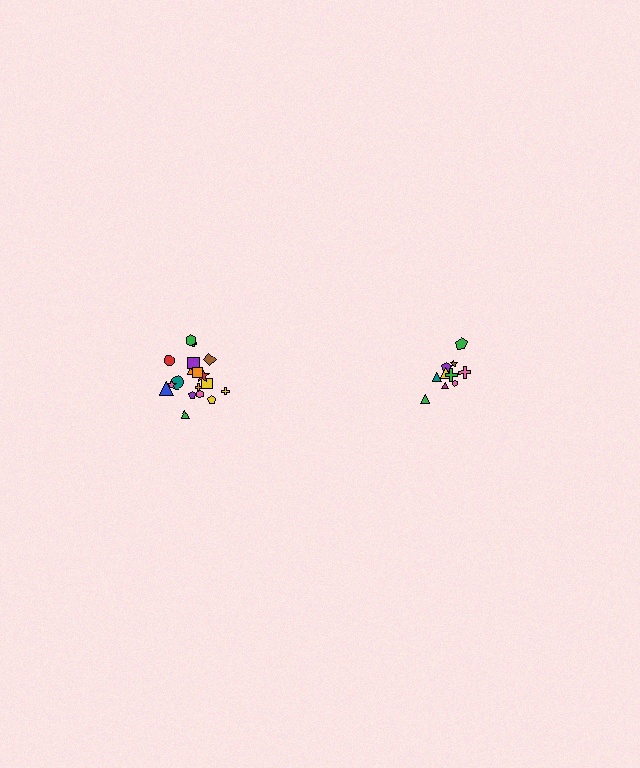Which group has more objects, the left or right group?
The left group.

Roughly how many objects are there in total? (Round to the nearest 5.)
Roughly 30 objects in total.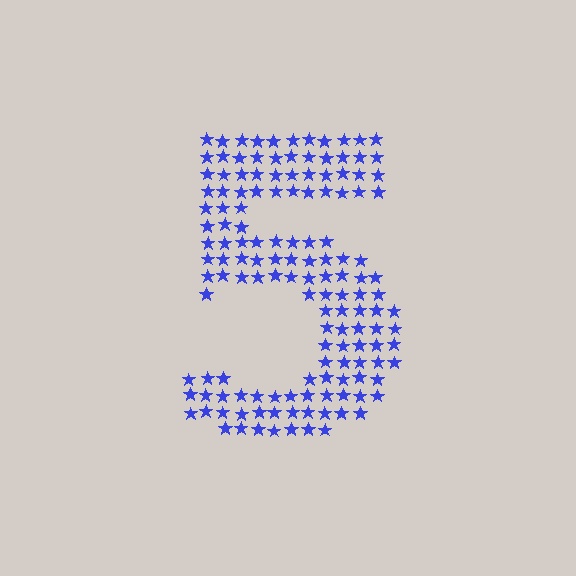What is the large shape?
The large shape is the digit 5.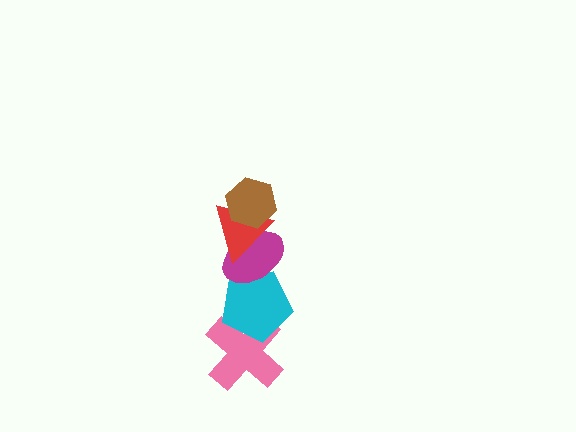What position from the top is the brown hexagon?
The brown hexagon is 1st from the top.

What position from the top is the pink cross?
The pink cross is 5th from the top.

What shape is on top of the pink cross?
The cyan pentagon is on top of the pink cross.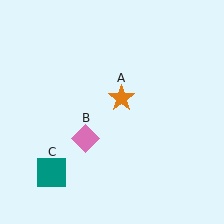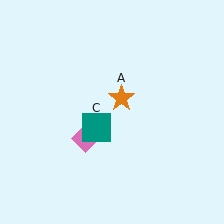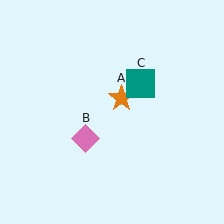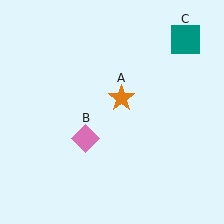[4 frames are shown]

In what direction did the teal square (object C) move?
The teal square (object C) moved up and to the right.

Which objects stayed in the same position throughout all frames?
Orange star (object A) and pink diamond (object B) remained stationary.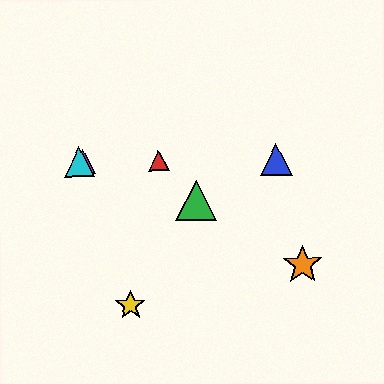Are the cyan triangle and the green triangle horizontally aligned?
No, the cyan triangle is at y≈162 and the green triangle is at y≈200.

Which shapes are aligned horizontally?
The red triangle, the blue triangle, the purple triangle, the cyan triangle are aligned horizontally.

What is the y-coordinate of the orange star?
The orange star is at y≈265.